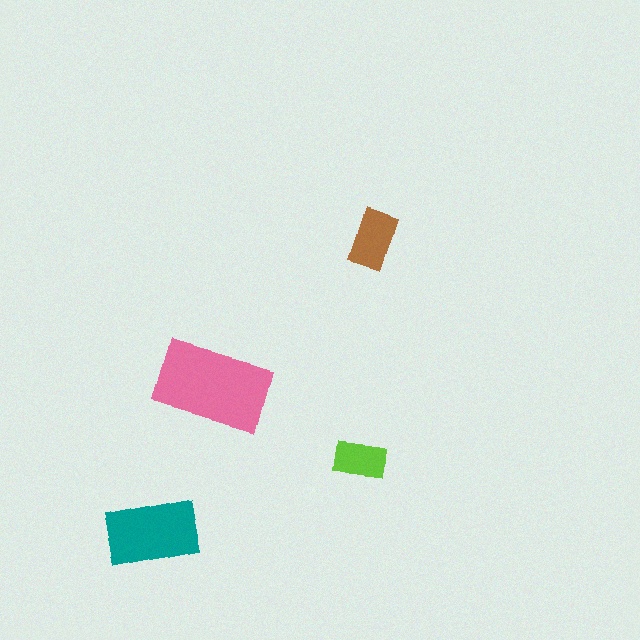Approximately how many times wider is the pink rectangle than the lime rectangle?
About 2 times wider.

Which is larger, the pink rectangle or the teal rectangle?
The pink one.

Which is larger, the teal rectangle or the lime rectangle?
The teal one.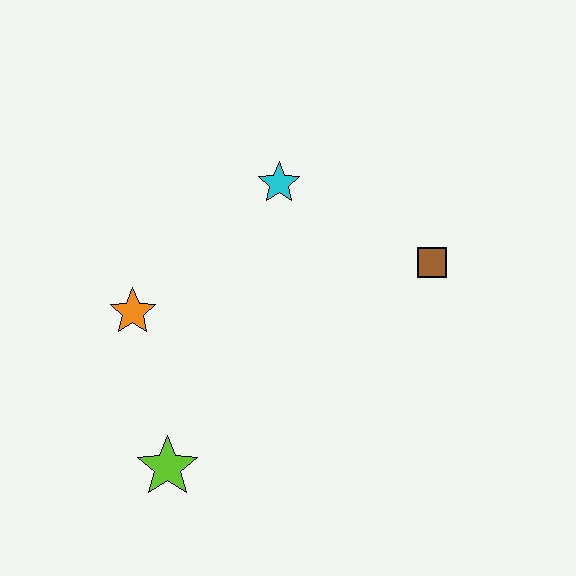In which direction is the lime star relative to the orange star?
The lime star is below the orange star.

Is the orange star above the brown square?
No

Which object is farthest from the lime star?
The brown square is farthest from the lime star.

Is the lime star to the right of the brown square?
No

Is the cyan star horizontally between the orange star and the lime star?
No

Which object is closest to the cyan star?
The brown square is closest to the cyan star.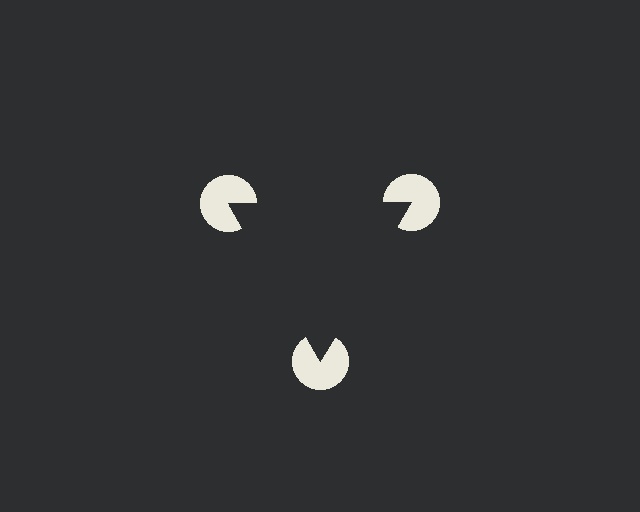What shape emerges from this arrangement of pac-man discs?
An illusory triangle — its edges are inferred from the aligned wedge cuts in the pac-man discs, not physically drawn.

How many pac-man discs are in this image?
There are 3 — one at each vertex of the illusory triangle.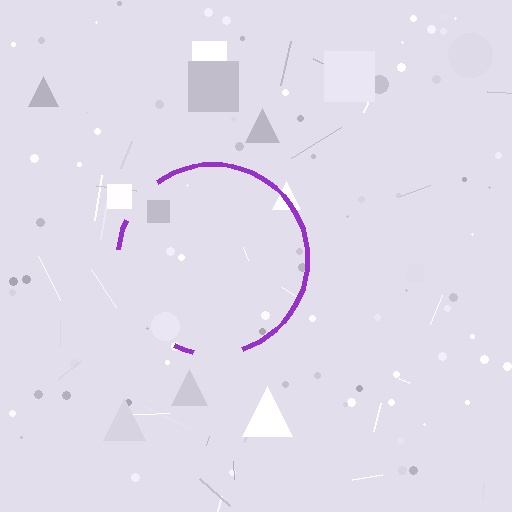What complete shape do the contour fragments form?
The contour fragments form a circle.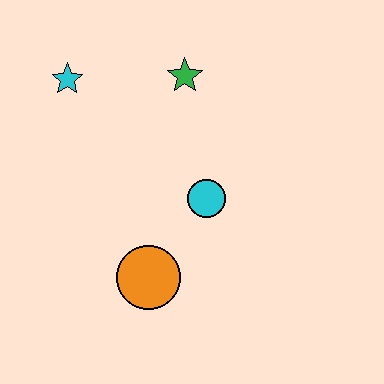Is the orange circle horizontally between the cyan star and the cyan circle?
Yes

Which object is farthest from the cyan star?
The orange circle is farthest from the cyan star.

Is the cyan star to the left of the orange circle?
Yes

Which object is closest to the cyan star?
The green star is closest to the cyan star.